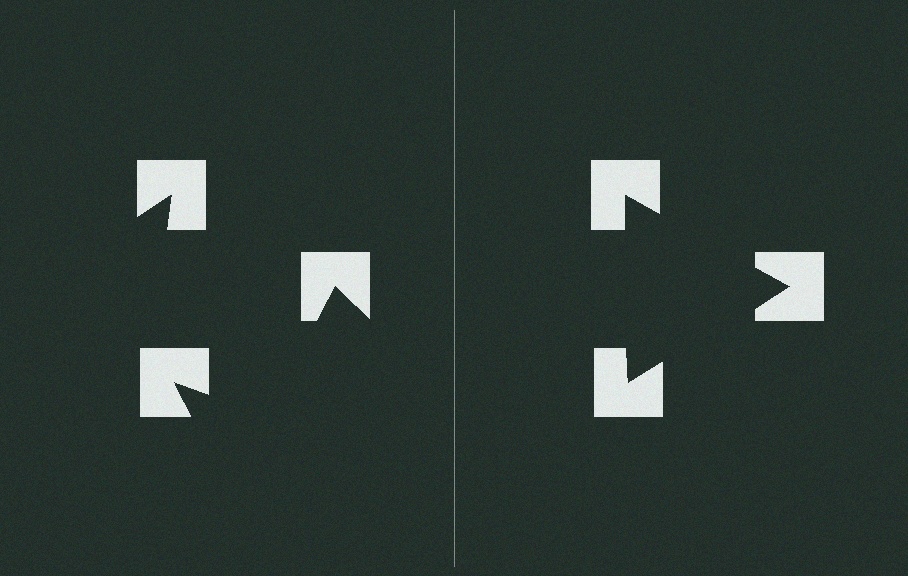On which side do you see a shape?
An illusory triangle appears on the right side. On the left side the wedge cuts are rotated, so no coherent shape forms.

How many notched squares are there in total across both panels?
6 — 3 on each side.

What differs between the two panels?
The notched squares are positioned identically on both sides; only the wedge orientations differ. On the right they align to a triangle; on the left they are misaligned.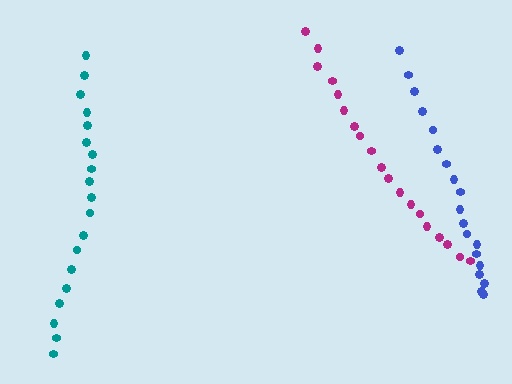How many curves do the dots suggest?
There are 3 distinct paths.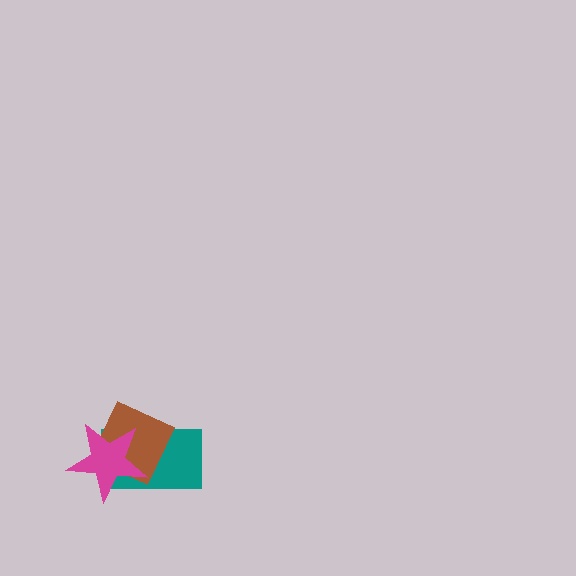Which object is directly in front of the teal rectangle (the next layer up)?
The brown square is directly in front of the teal rectangle.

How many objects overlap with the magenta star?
2 objects overlap with the magenta star.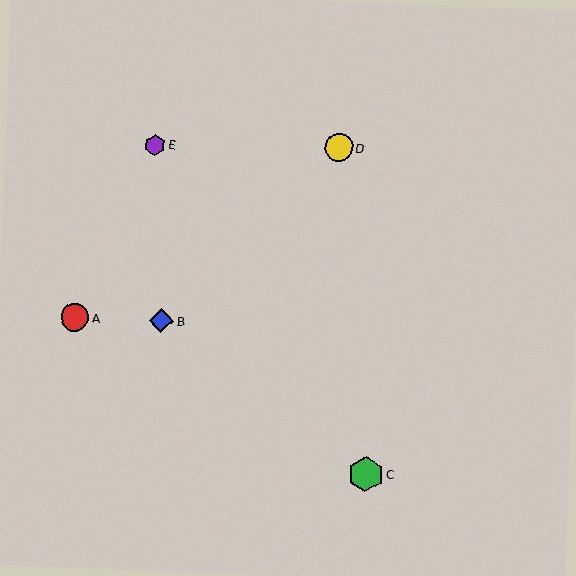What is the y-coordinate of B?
Object B is at y≈321.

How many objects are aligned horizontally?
2 objects (A, B) are aligned horizontally.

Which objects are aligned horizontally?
Objects A, B are aligned horizontally.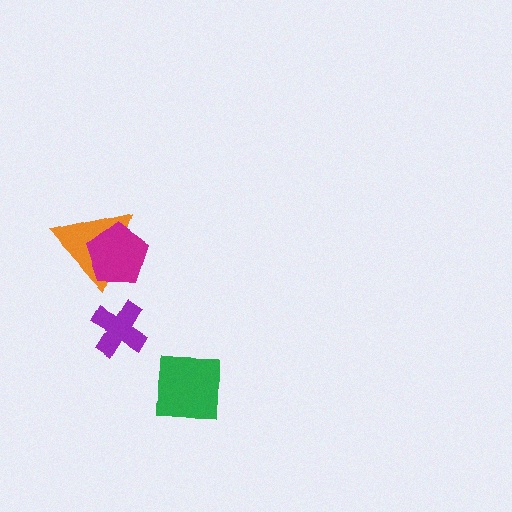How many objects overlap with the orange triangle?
1 object overlaps with the orange triangle.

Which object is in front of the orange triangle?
The magenta pentagon is in front of the orange triangle.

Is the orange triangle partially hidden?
Yes, it is partially covered by another shape.